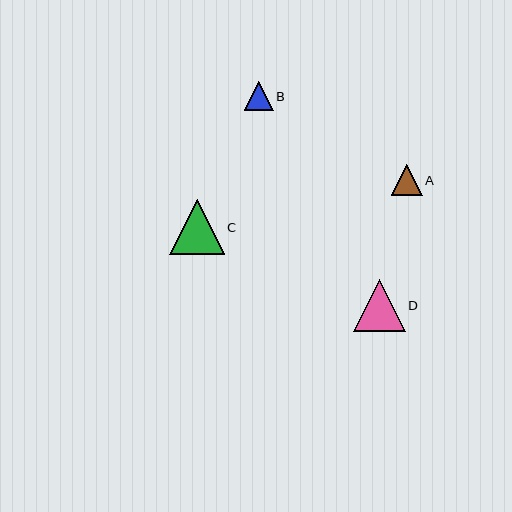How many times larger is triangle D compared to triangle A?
Triangle D is approximately 1.7 times the size of triangle A.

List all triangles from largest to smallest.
From largest to smallest: C, D, A, B.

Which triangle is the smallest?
Triangle B is the smallest with a size of approximately 29 pixels.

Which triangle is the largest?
Triangle C is the largest with a size of approximately 55 pixels.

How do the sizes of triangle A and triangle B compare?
Triangle A and triangle B are approximately the same size.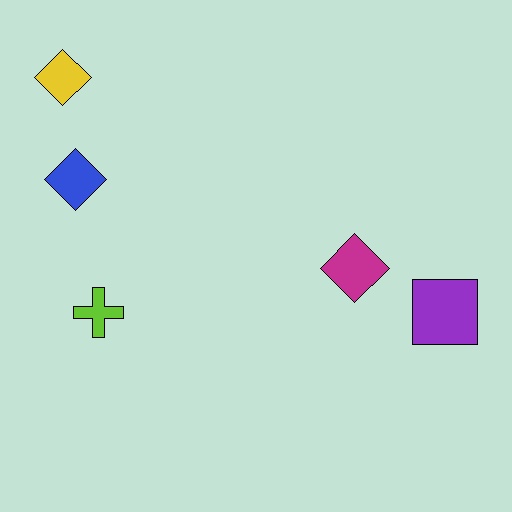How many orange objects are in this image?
There are no orange objects.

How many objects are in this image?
There are 5 objects.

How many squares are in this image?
There is 1 square.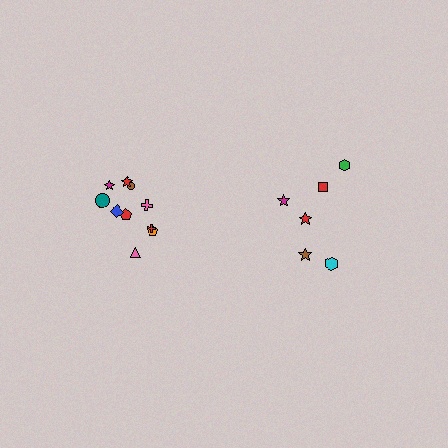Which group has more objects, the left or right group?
The left group.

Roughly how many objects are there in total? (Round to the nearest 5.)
Roughly 15 objects in total.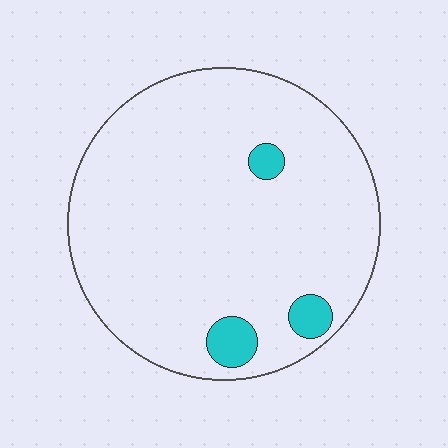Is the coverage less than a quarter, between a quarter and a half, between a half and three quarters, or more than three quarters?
Less than a quarter.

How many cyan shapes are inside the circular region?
3.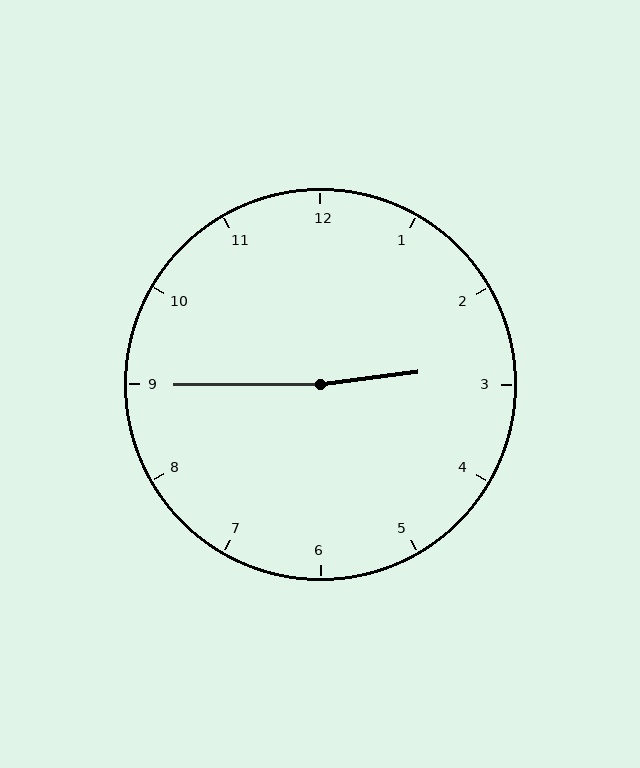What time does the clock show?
2:45.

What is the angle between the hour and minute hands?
Approximately 172 degrees.